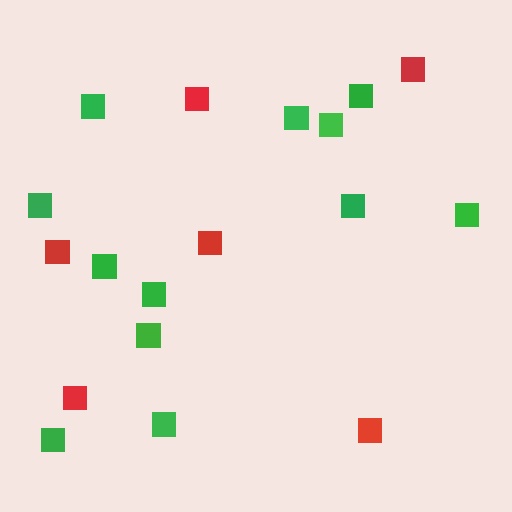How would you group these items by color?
There are 2 groups: one group of green squares (12) and one group of red squares (6).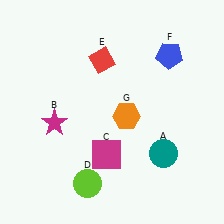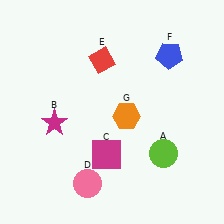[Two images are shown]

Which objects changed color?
A changed from teal to lime. D changed from lime to pink.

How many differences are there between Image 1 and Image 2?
There are 2 differences between the two images.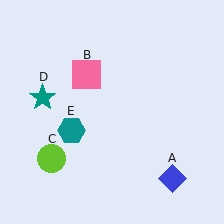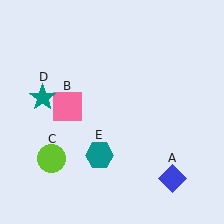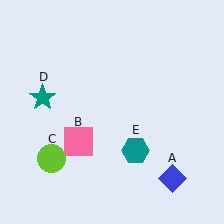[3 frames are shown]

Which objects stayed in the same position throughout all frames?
Blue diamond (object A) and lime circle (object C) and teal star (object D) remained stationary.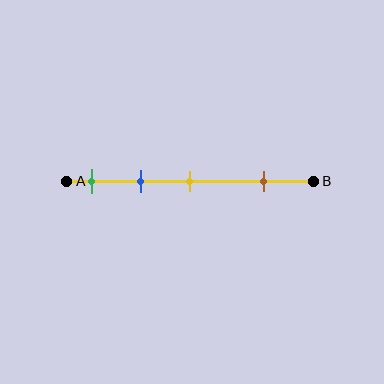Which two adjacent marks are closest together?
The green and blue marks are the closest adjacent pair.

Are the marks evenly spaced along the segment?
No, the marks are not evenly spaced.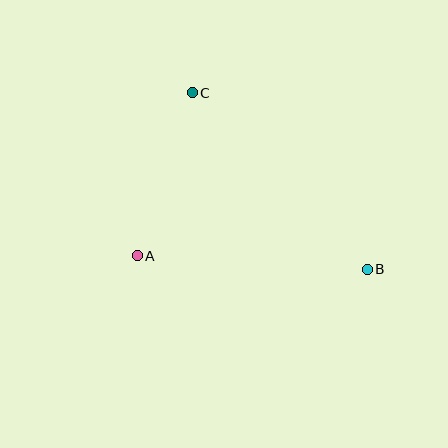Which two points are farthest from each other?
Points B and C are farthest from each other.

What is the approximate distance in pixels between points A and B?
The distance between A and B is approximately 230 pixels.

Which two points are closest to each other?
Points A and C are closest to each other.